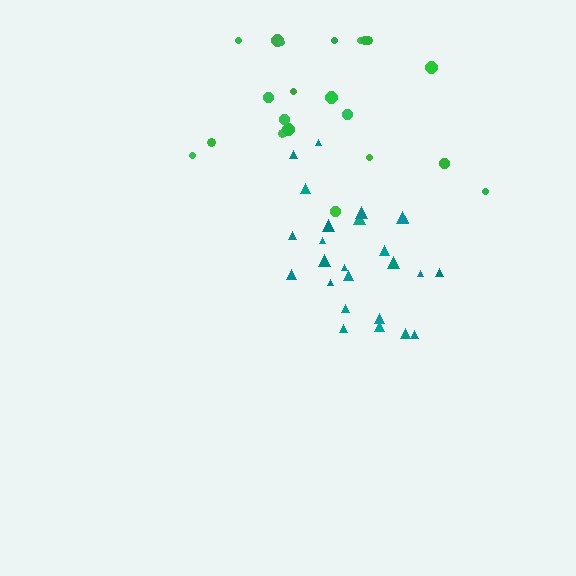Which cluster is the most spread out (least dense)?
Green.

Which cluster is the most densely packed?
Teal.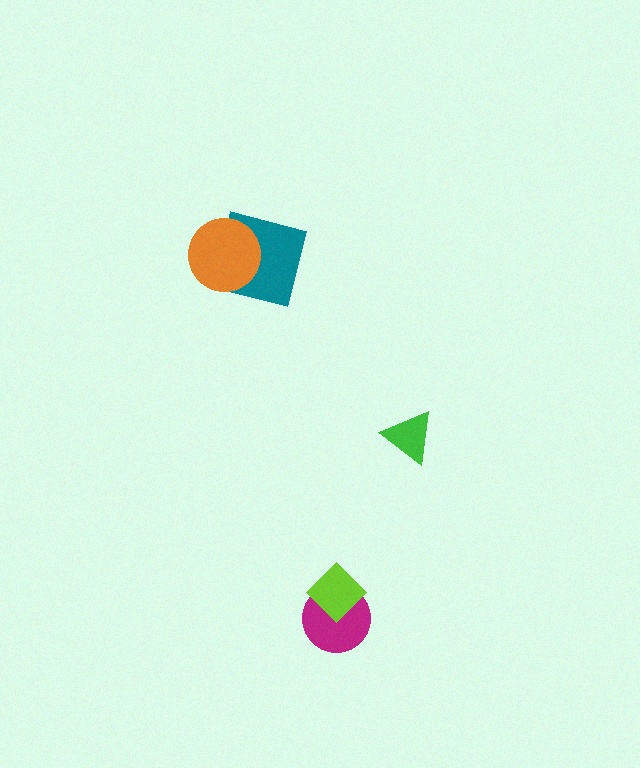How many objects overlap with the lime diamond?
1 object overlaps with the lime diamond.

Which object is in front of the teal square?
The orange circle is in front of the teal square.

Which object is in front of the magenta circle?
The lime diamond is in front of the magenta circle.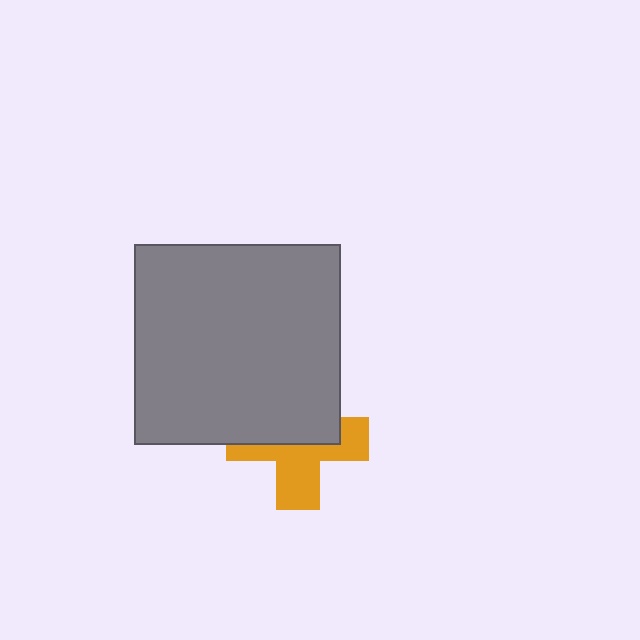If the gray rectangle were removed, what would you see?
You would see the complete orange cross.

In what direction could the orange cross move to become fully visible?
The orange cross could move down. That would shift it out from behind the gray rectangle entirely.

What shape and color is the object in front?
The object in front is a gray rectangle.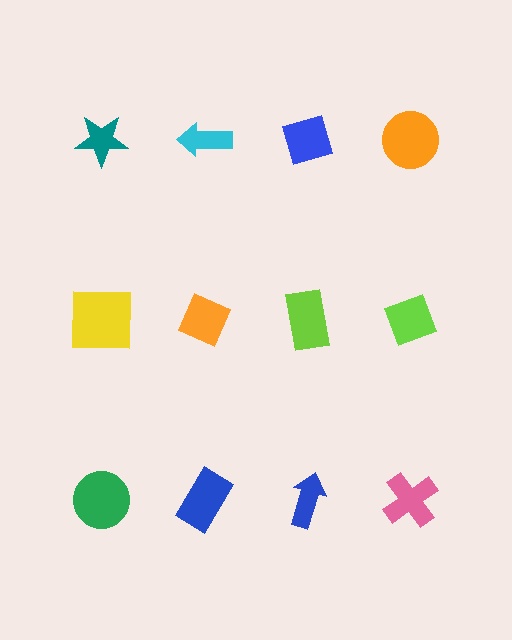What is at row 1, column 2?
A cyan arrow.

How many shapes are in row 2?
4 shapes.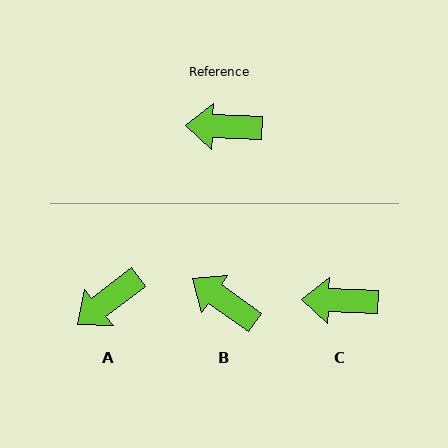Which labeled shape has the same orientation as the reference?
C.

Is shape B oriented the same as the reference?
No, it is off by about 33 degrees.